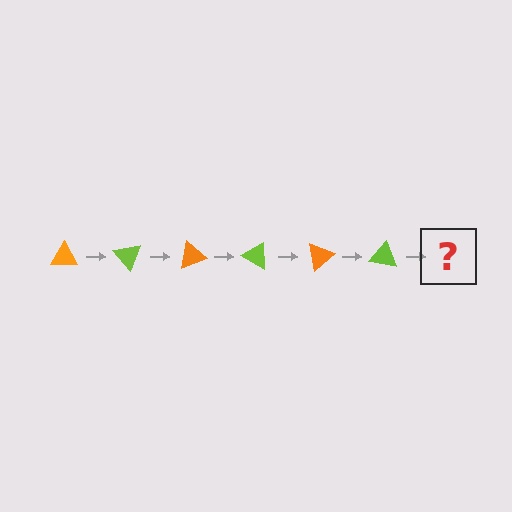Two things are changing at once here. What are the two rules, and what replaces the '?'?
The two rules are that it rotates 50 degrees each step and the color cycles through orange and lime. The '?' should be an orange triangle, rotated 300 degrees from the start.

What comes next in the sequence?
The next element should be an orange triangle, rotated 300 degrees from the start.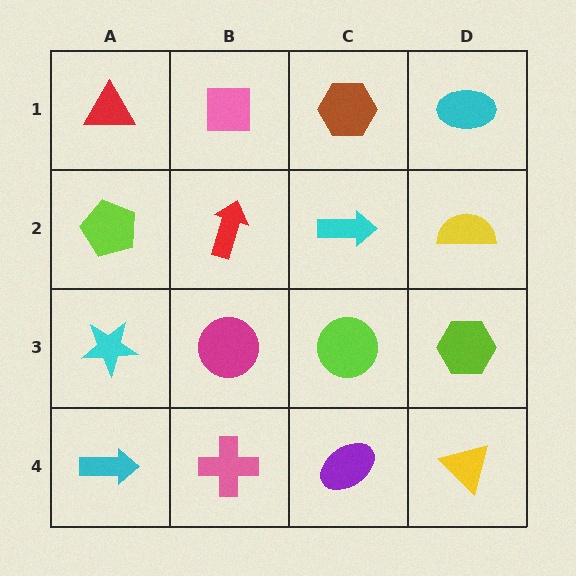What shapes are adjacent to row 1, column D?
A yellow semicircle (row 2, column D), a brown hexagon (row 1, column C).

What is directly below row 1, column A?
A lime pentagon.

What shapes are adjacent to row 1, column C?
A cyan arrow (row 2, column C), a pink square (row 1, column B), a cyan ellipse (row 1, column D).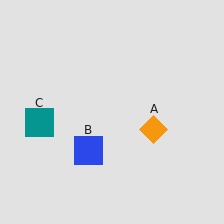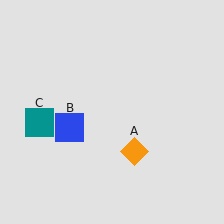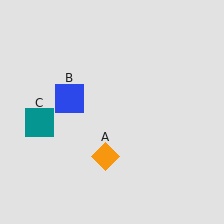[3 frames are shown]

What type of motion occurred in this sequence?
The orange diamond (object A), blue square (object B) rotated clockwise around the center of the scene.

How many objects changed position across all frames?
2 objects changed position: orange diamond (object A), blue square (object B).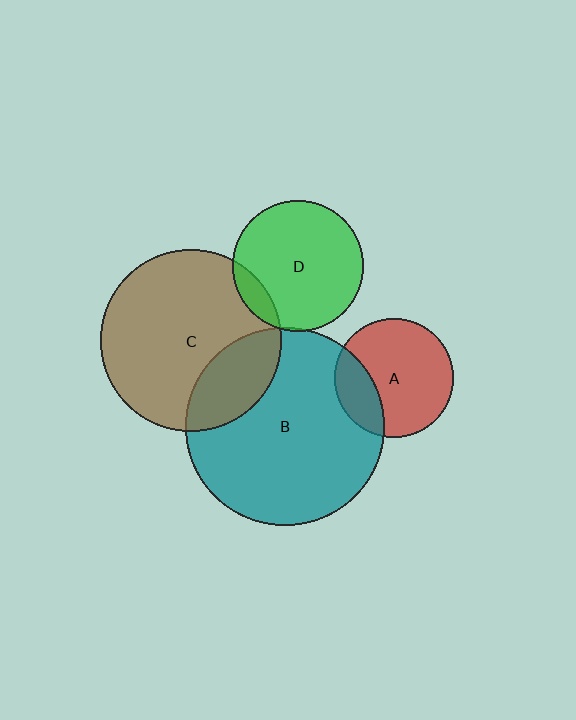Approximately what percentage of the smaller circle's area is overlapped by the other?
Approximately 25%.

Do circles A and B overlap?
Yes.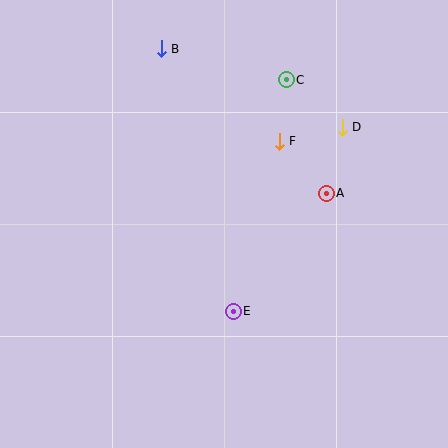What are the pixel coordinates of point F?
Point F is at (279, 141).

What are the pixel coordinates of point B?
Point B is at (161, 49).